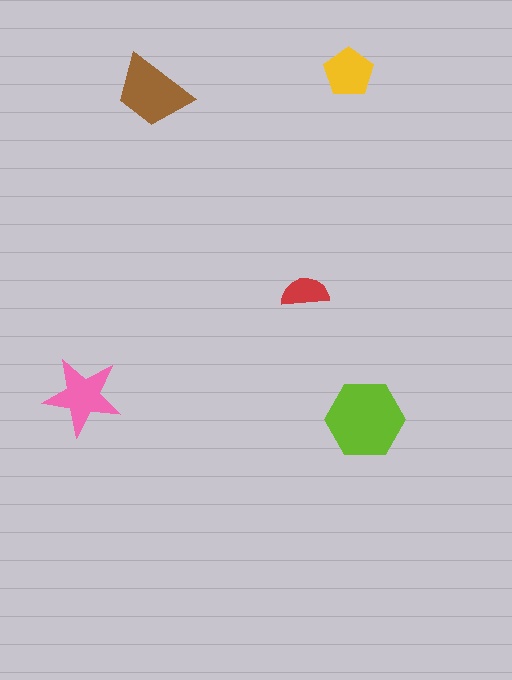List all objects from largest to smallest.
The lime hexagon, the brown trapezoid, the pink star, the yellow pentagon, the red semicircle.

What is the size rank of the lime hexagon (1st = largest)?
1st.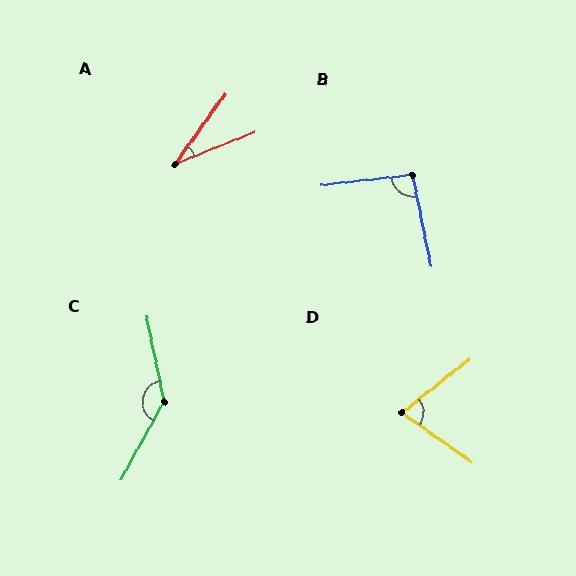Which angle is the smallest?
A, at approximately 32 degrees.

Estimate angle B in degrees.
Approximately 95 degrees.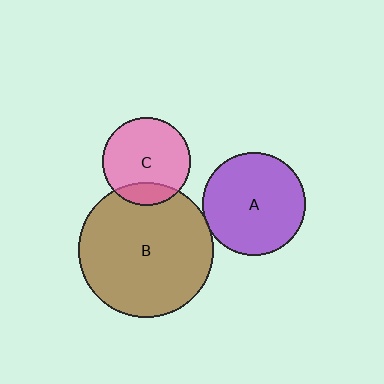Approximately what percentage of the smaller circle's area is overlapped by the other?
Approximately 5%.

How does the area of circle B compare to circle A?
Approximately 1.7 times.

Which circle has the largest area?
Circle B (brown).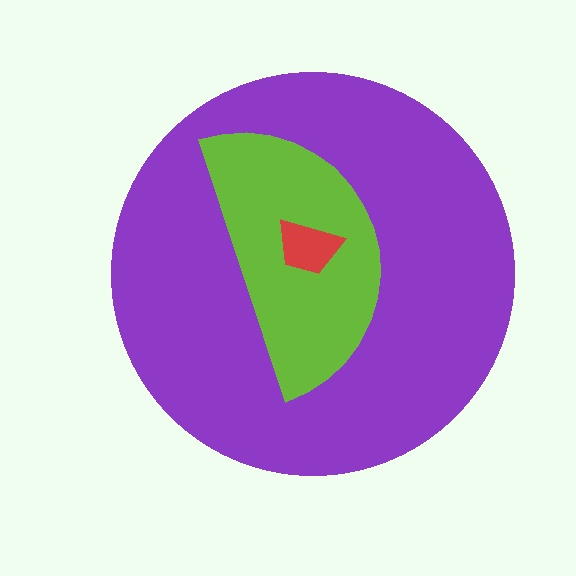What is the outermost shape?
The purple circle.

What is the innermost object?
The red trapezoid.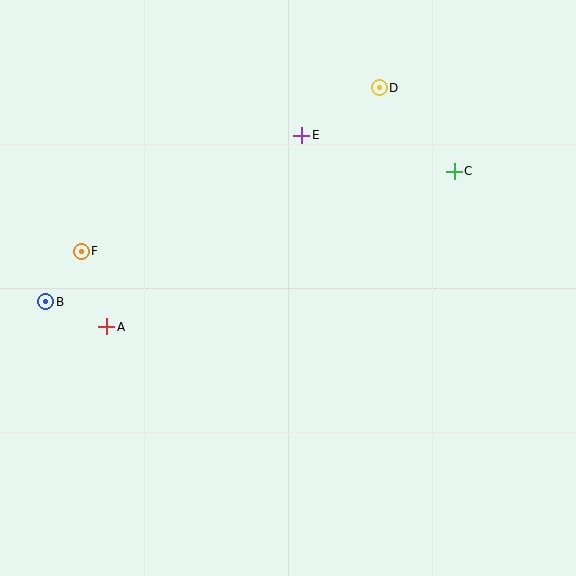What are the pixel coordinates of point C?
Point C is at (454, 171).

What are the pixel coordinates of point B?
Point B is at (46, 302).